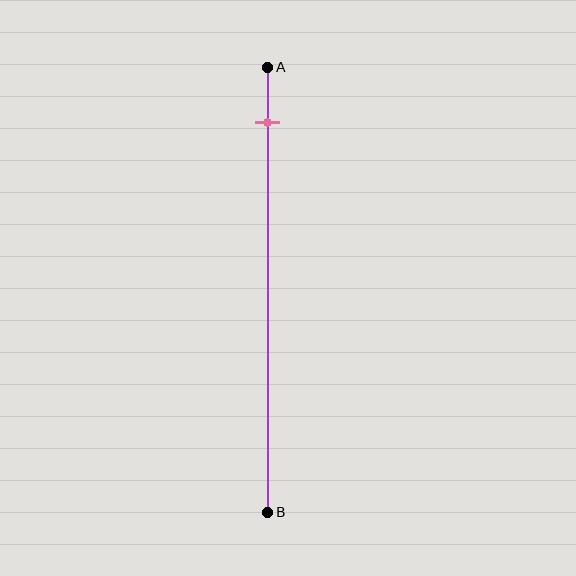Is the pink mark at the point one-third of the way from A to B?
No, the mark is at about 10% from A, not at the 33% one-third point.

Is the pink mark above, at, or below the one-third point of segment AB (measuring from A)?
The pink mark is above the one-third point of segment AB.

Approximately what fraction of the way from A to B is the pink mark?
The pink mark is approximately 10% of the way from A to B.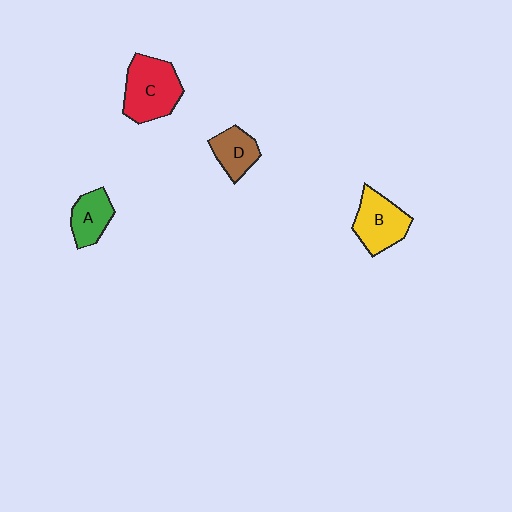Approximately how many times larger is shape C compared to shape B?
Approximately 1.2 times.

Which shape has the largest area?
Shape C (red).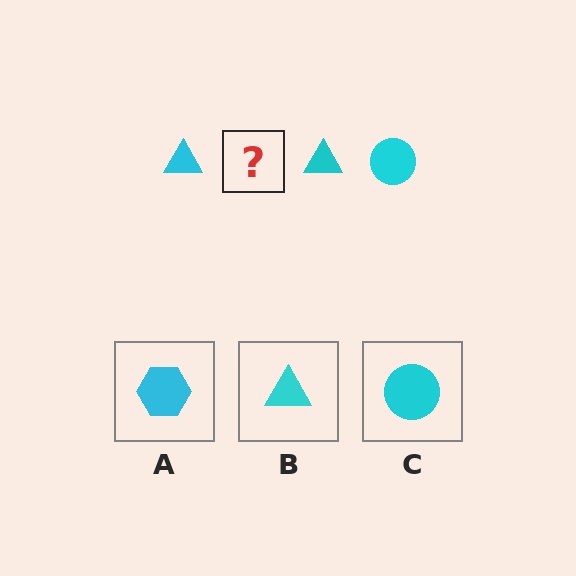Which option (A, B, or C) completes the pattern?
C.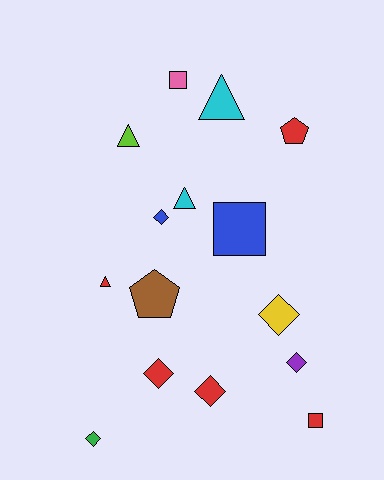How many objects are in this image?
There are 15 objects.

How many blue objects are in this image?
There are 2 blue objects.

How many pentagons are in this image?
There are 2 pentagons.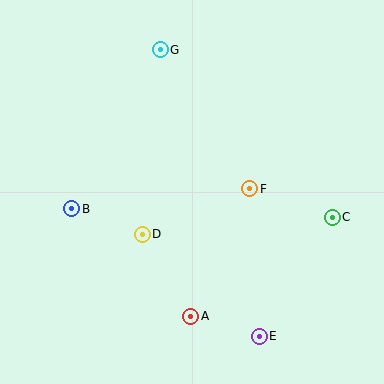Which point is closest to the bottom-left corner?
Point B is closest to the bottom-left corner.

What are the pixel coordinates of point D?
Point D is at (142, 234).